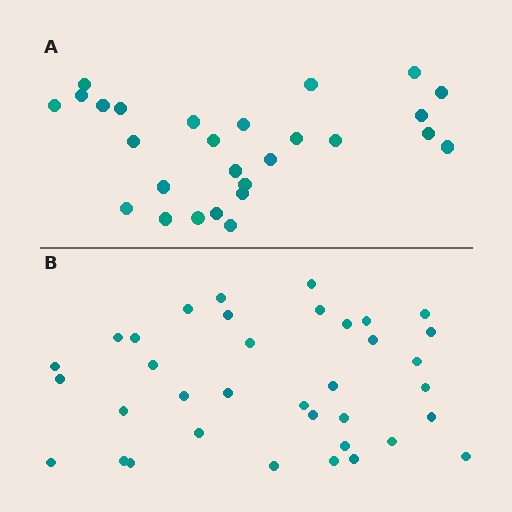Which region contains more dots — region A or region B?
Region B (the bottom region) has more dots.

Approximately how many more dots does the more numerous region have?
Region B has roughly 8 or so more dots than region A.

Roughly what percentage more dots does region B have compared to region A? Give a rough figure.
About 35% more.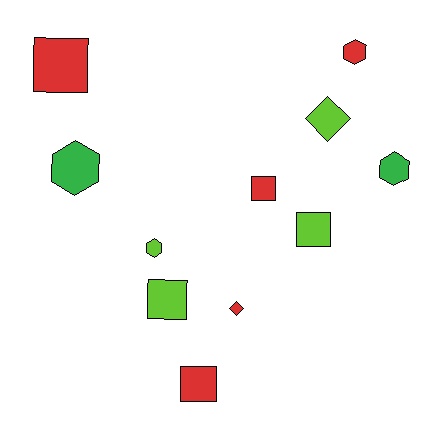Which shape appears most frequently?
Square, with 5 objects.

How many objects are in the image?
There are 11 objects.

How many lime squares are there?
There are 2 lime squares.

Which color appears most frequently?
Red, with 5 objects.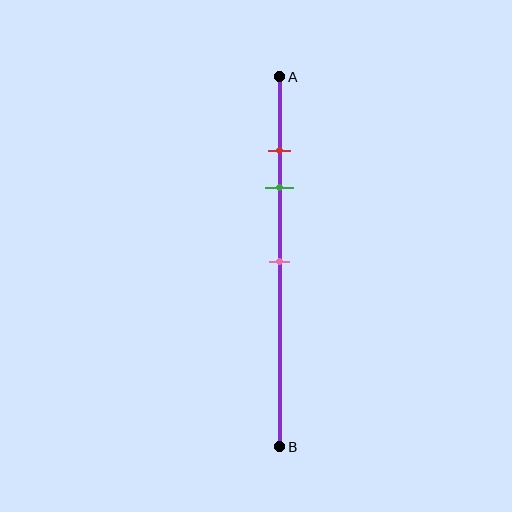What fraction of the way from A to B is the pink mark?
The pink mark is approximately 50% (0.5) of the way from A to B.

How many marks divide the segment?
There are 3 marks dividing the segment.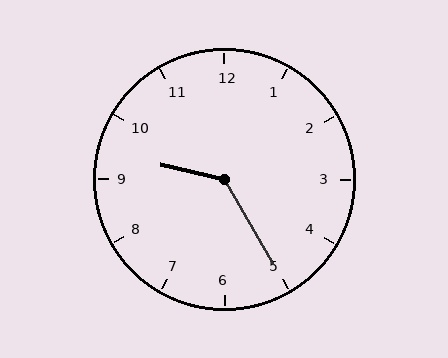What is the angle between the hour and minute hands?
Approximately 132 degrees.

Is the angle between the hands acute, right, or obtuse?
It is obtuse.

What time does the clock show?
9:25.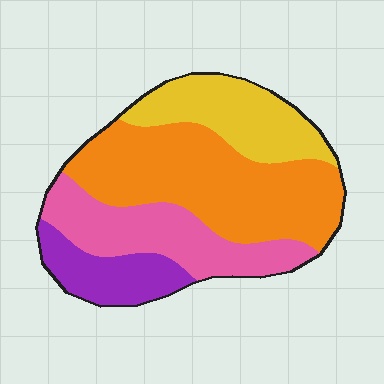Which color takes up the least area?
Purple, at roughly 15%.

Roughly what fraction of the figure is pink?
Pink covers around 25% of the figure.